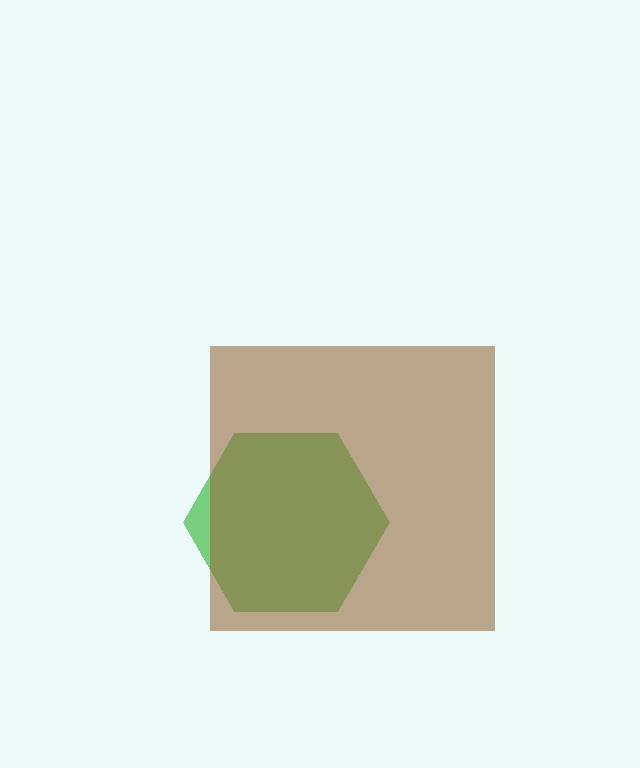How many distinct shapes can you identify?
There are 2 distinct shapes: a green hexagon, a brown square.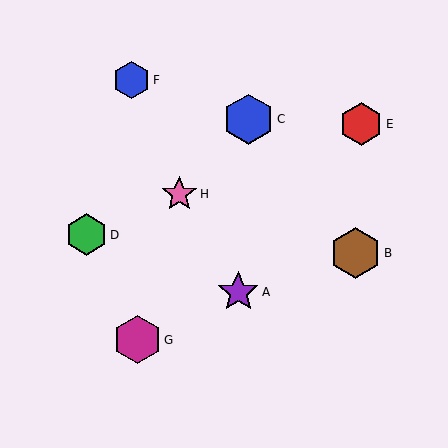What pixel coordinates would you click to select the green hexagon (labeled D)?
Click at (86, 235) to select the green hexagon D.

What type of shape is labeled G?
Shape G is a magenta hexagon.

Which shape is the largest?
The brown hexagon (labeled B) is the largest.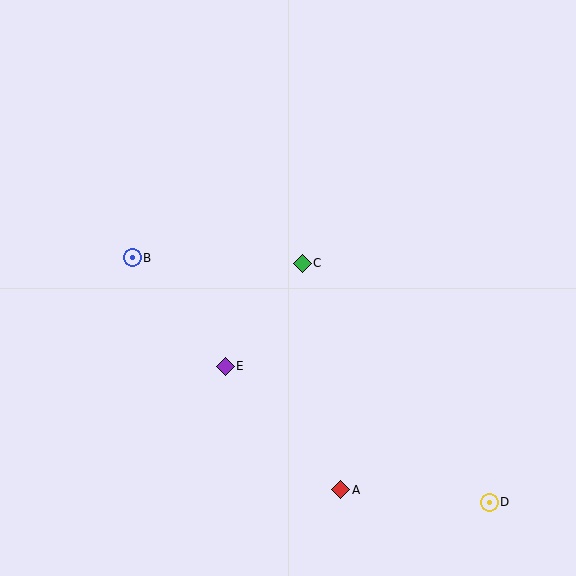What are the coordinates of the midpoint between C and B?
The midpoint between C and B is at (217, 261).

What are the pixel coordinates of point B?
Point B is at (132, 258).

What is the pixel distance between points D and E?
The distance between D and E is 297 pixels.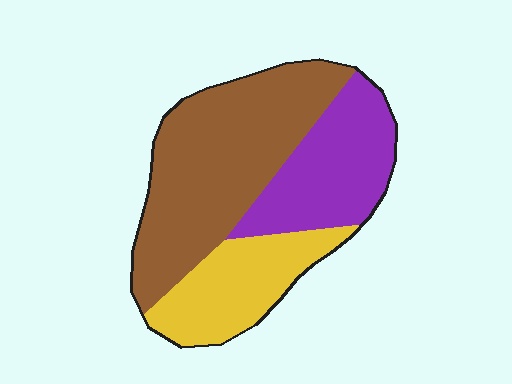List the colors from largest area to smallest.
From largest to smallest: brown, purple, yellow.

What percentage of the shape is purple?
Purple takes up about one quarter (1/4) of the shape.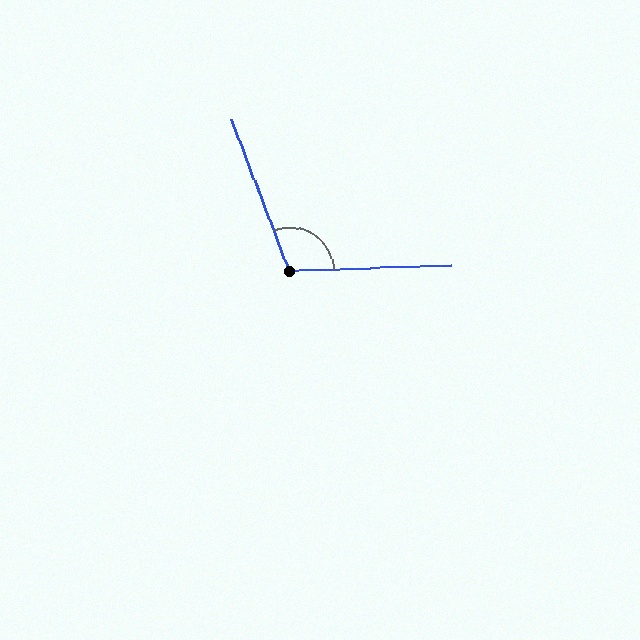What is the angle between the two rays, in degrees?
Approximately 109 degrees.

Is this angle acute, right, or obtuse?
It is obtuse.